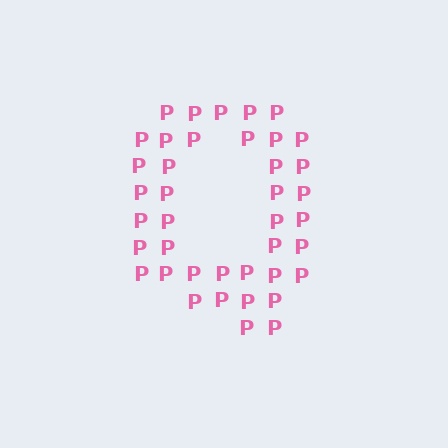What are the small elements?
The small elements are letter P's.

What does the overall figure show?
The overall figure shows the letter Q.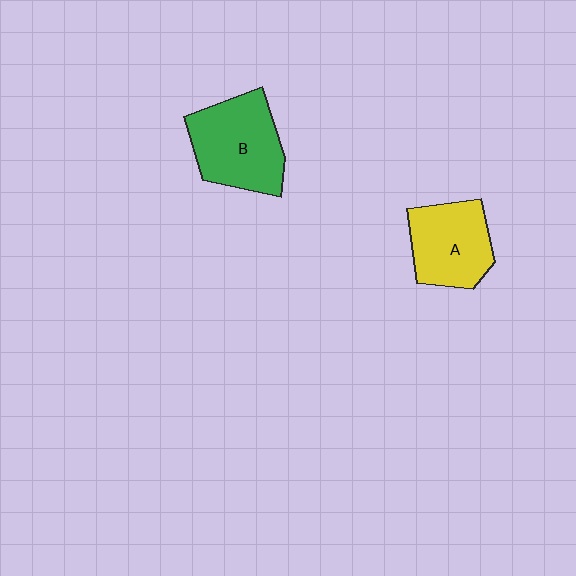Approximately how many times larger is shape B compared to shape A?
Approximately 1.2 times.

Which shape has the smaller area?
Shape A (yellow).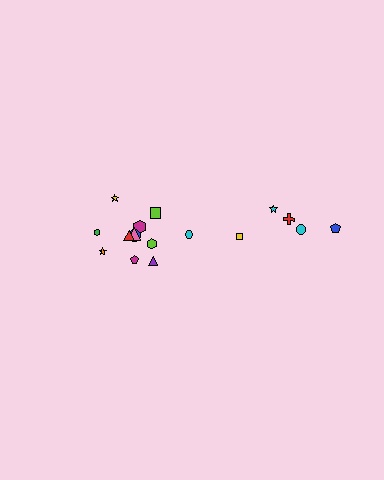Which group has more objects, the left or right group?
The left group.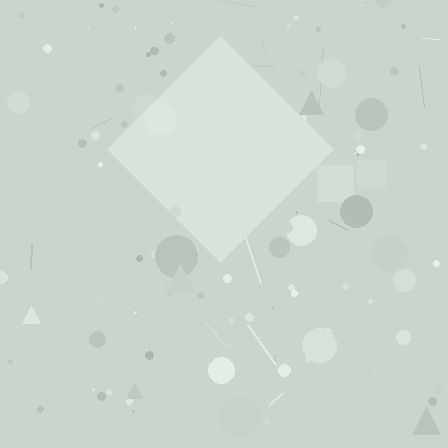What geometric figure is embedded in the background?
A diamond is embedded in the background.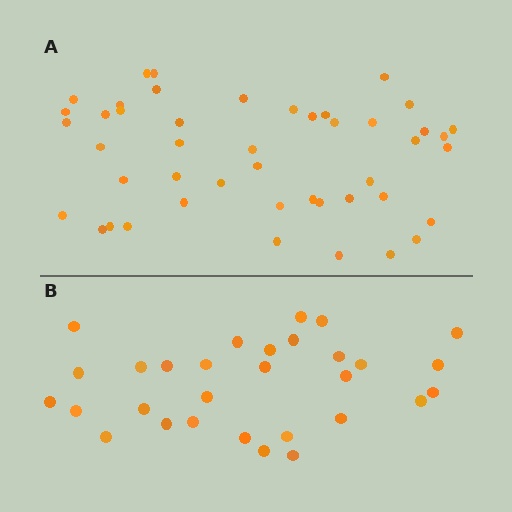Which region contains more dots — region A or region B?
Region A (the top region) has more dots.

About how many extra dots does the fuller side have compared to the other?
Region A has approximately 15 more dots than region B.